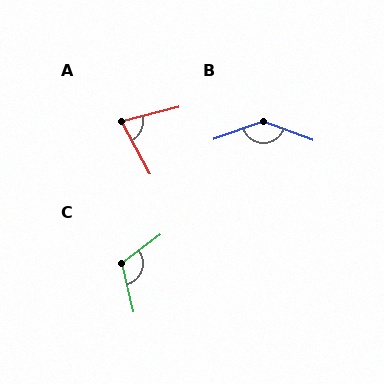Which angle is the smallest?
A, at approximately 75 degrees.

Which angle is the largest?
B, at approximately 140 degrees.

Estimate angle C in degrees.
Approximately 113 degrees.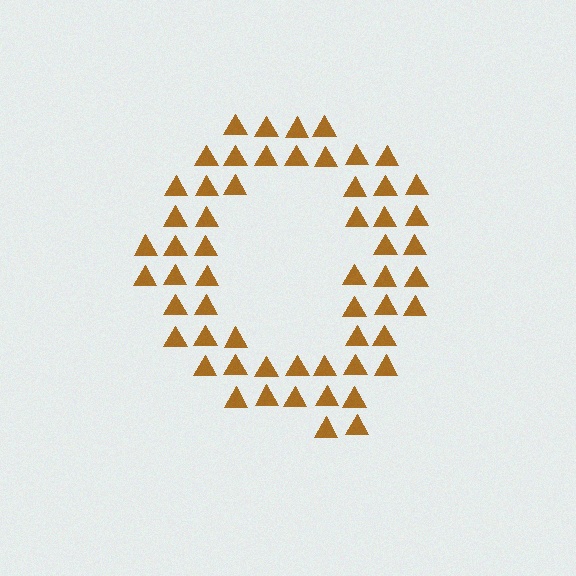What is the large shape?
The large shape is the letter Q.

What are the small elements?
The small elements are triangles.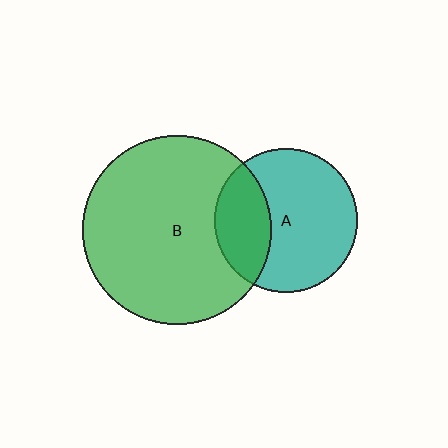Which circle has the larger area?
Circle B (green).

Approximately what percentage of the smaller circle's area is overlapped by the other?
Approximately 30%.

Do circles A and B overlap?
Yes.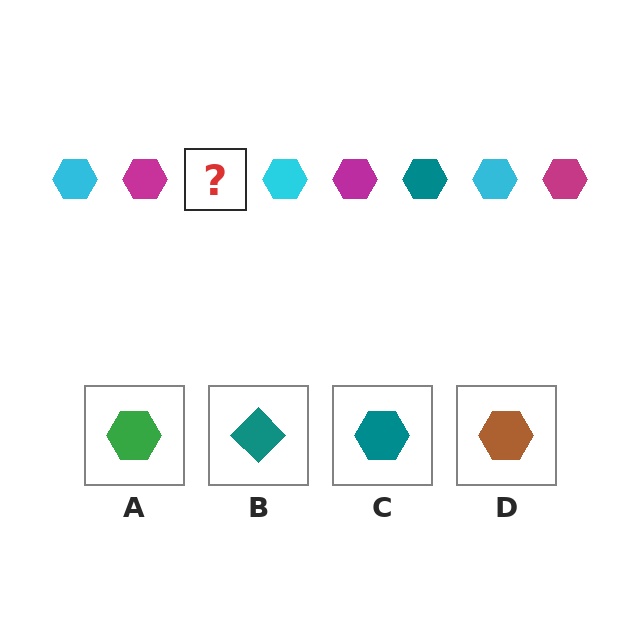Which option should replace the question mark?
Option C.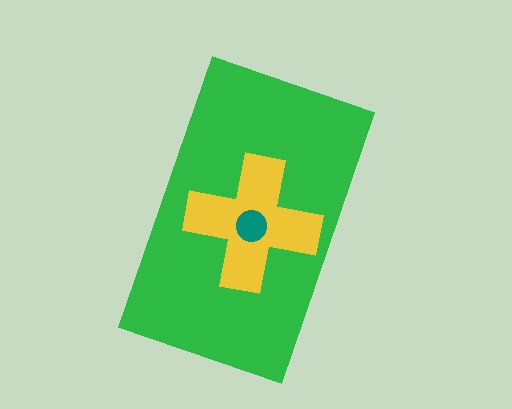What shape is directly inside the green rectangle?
The yellow cross.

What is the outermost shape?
The green rectangle.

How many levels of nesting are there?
3.